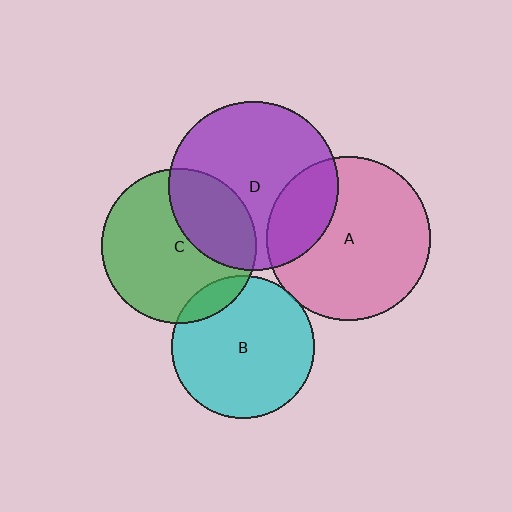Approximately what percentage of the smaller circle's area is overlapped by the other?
Approximately 10%.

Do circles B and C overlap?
Yes.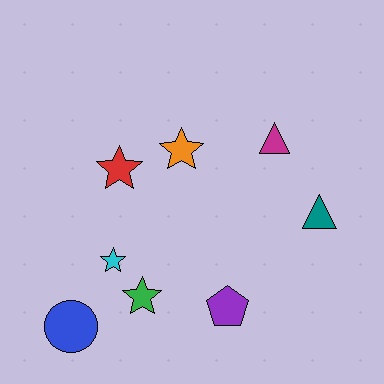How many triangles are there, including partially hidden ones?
There are 2 triangles.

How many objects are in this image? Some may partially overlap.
There are 8 objects.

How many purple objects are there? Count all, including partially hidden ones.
There is 1 purple object.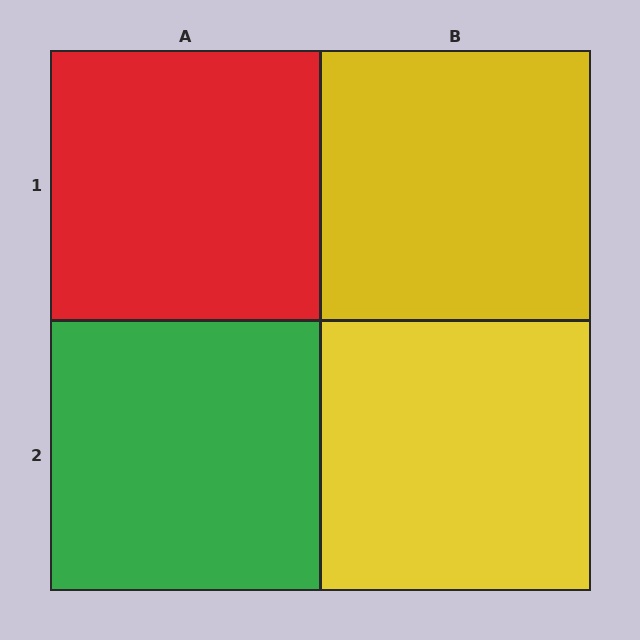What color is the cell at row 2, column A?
Green.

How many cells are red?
1 cell is red.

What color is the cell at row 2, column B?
Yellow.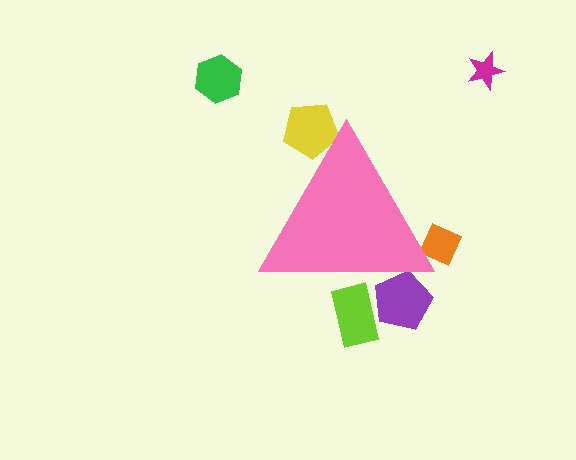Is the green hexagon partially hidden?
No, the green hexagon is fully visible.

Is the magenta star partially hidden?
No, the magenta star is fully visible.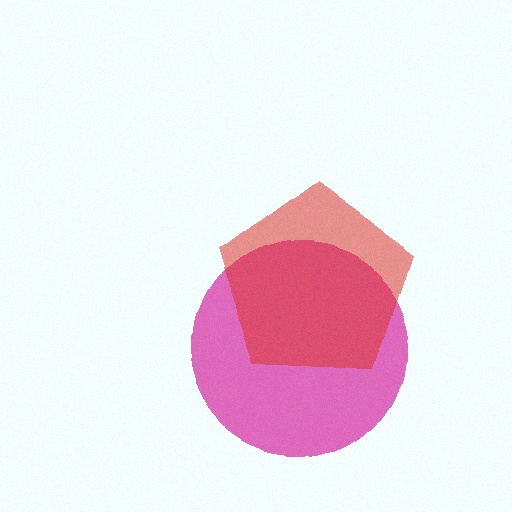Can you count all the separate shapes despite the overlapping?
Yes, there are 2 separate shapes.